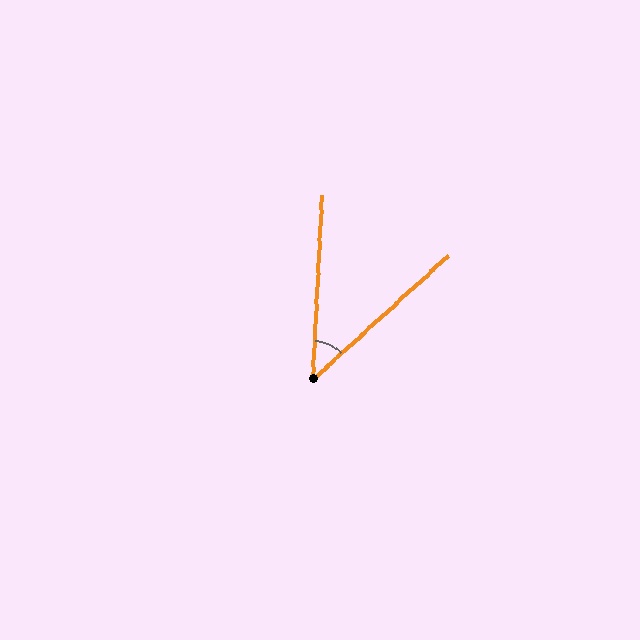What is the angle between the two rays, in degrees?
Approximately 45 degrees.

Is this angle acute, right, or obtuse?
It is acute.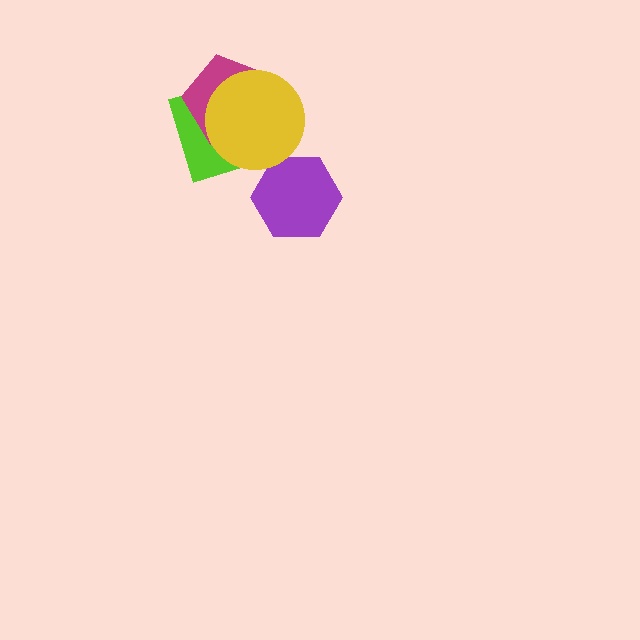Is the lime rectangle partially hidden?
Yes, it is partially covered by another shape.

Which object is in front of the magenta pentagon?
The yellow circle is in front of the magenta pentagon.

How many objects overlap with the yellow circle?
2 objects overlap with the yellow circle.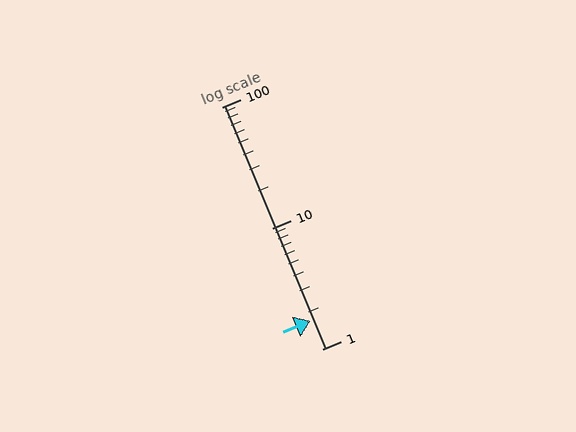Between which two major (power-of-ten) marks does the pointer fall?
The pointer is between 1 and 10.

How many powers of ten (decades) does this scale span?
The scale spans 2 decades, from 1 to 100.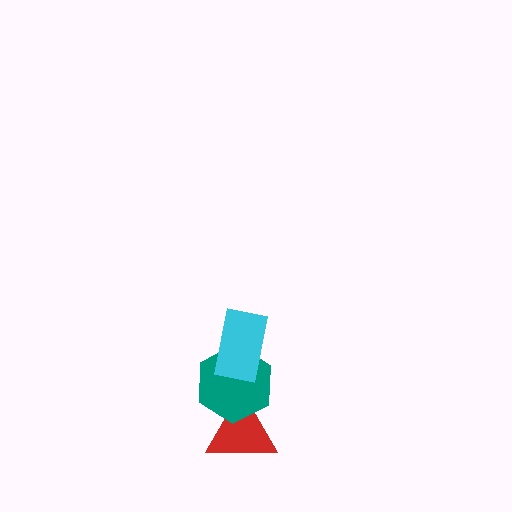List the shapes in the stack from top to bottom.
From top to bottom: the cyan rectangle, the teal hexagon, the red triangle.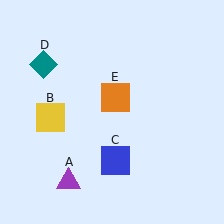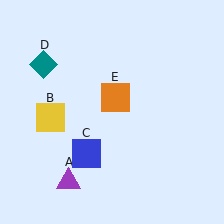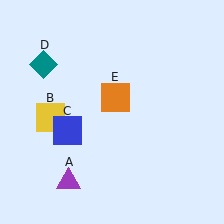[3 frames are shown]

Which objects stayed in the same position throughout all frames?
Purple triangle (object A) and yellow square (object B) and teal diamond (object D) and orange square (object E) remained stationary.